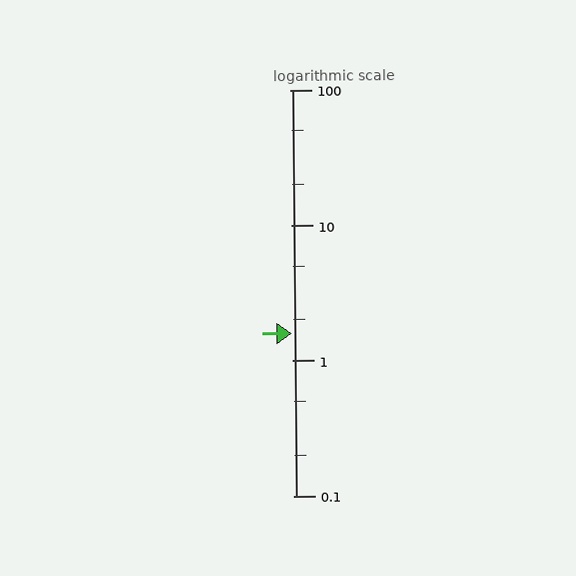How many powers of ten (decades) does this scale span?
The scale spans 3 decades, from 0.1 to 100.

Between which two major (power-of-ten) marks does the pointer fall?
The pointer is between 1 and 10.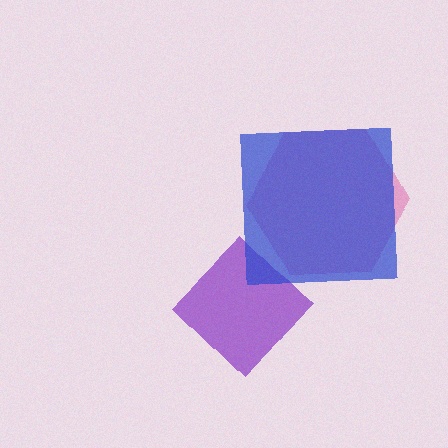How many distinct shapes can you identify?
There are 3 distinct shapes: a purple diamond, a pink hexagon, a blue square.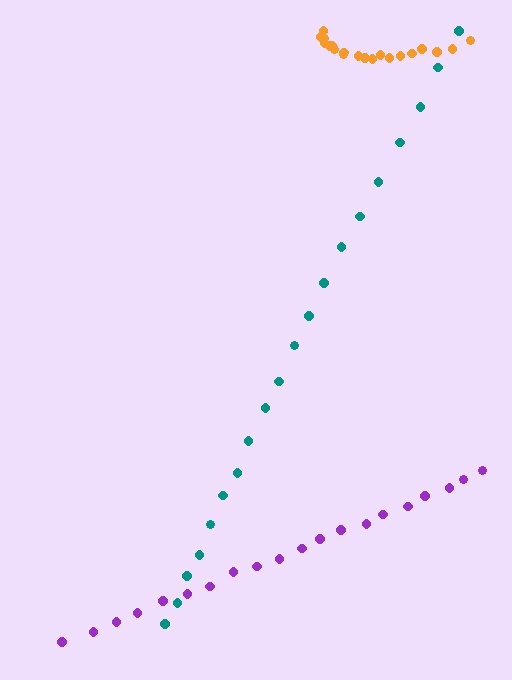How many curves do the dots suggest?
There are 3 distinct paths.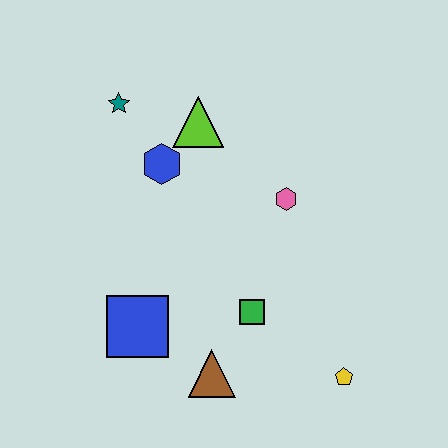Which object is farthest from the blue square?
The teal star is farthest from the blue square.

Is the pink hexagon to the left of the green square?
No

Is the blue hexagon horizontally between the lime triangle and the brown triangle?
No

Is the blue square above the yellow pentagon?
Yes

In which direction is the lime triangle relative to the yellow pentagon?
The lime triangle is above the yellow pentagon.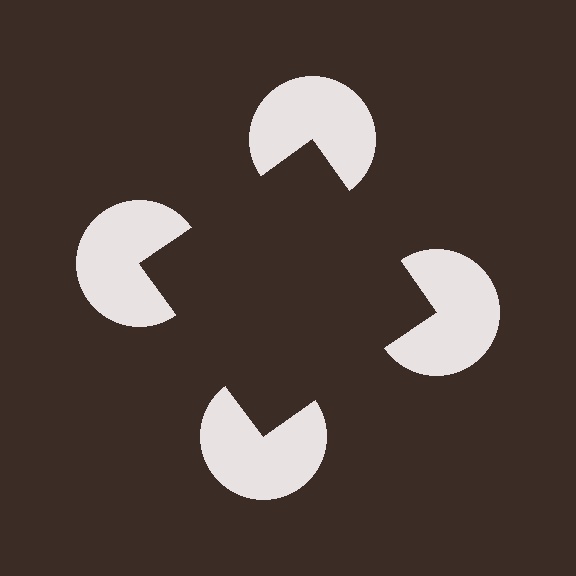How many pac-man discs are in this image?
There are 4 — one at each vertex of the illusory square.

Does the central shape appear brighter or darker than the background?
It typically appears slightly darker than the background, even though no actual brightness change is drawn.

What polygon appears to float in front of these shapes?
An illusory square — its edges are inferred from the aligned wedge cuts in the pac-man discs, not physically drawn.